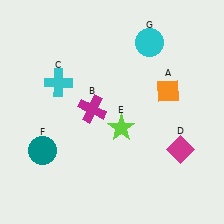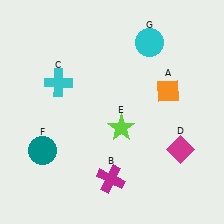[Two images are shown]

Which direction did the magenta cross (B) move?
The magenta cross (B) moved down.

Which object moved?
The magenta cross (B) moved down.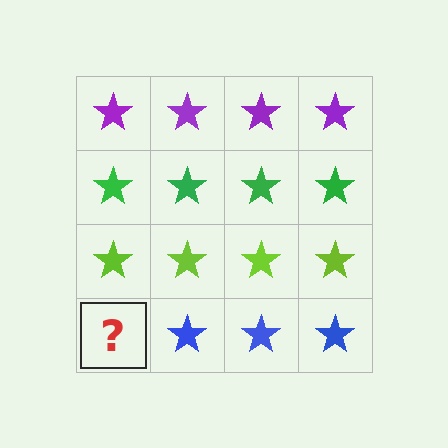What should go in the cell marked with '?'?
The missing cell should contain a blue star.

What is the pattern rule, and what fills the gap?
The rule is that each row has a consistent color. The gap should be filled with a blue star.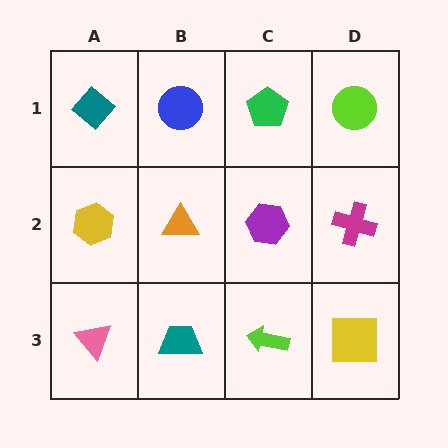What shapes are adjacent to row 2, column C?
A green pentagon (row 1, column C), a lime arrow (row 3, column C), an orange triangle (row 2, column B), a magenta cross (row 2, column D).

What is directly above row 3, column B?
An orange triangle.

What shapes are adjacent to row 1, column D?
A magenta cross (row 2, column D), a green pentagon (row 1, column C).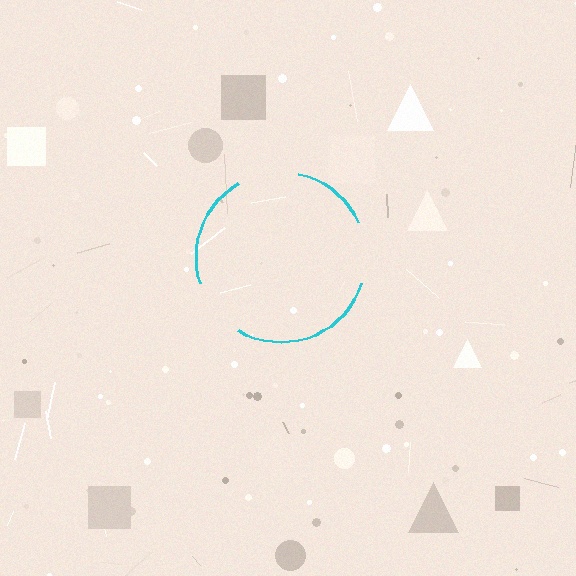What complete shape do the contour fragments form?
The contour fragments form a circle.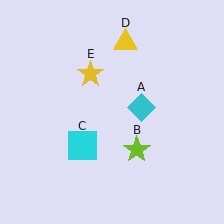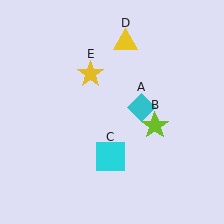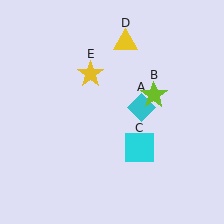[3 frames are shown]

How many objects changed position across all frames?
2 objects changed position: lime star (object B), cyan square (object C).